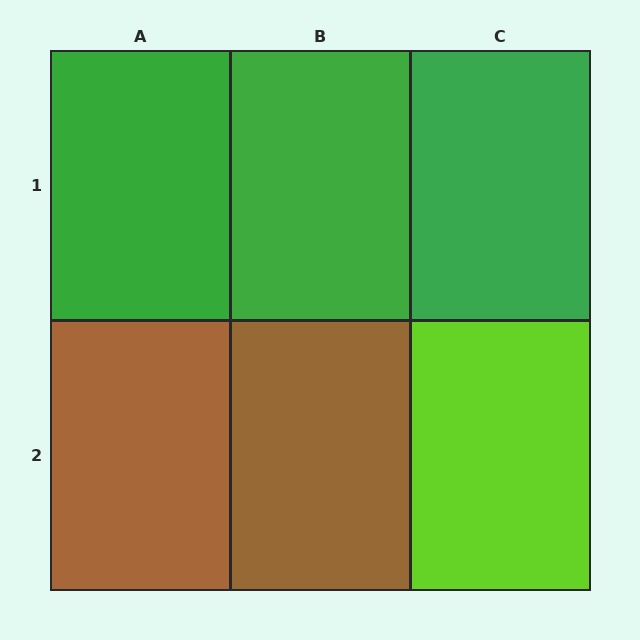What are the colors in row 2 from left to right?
Brown, brown, lime.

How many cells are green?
3 cells are green.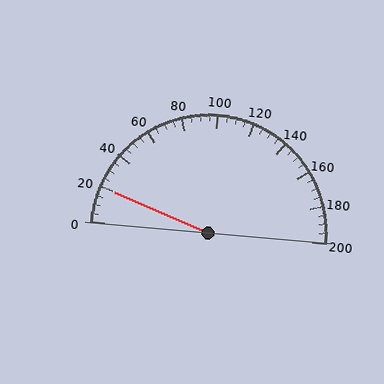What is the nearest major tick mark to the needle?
The nearest major tick mark is 20.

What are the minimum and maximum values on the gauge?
The gauge ranges from 0 to 200.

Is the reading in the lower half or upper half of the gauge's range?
The reading is in the lower half of the range (0 to 200).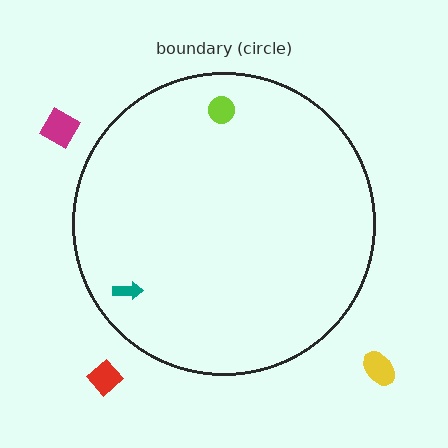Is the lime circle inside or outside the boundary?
Inside.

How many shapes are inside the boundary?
2 inside, 3 outside.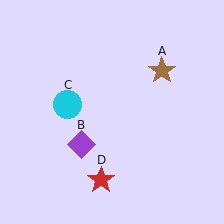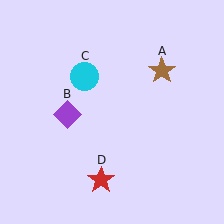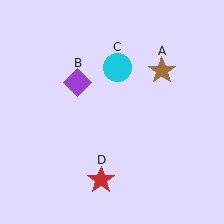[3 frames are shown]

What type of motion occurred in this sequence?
The purple diamond (object B), cyan circle (object C) rotated clockwise around the center of the scene.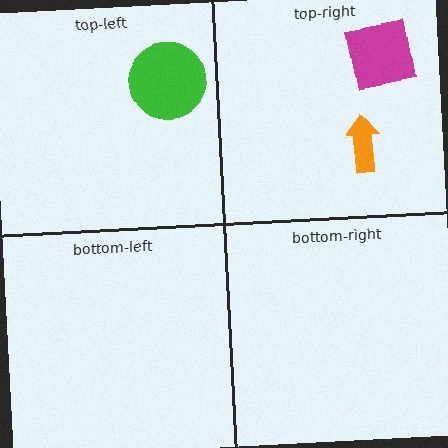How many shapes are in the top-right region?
2.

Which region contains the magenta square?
The top-right region.